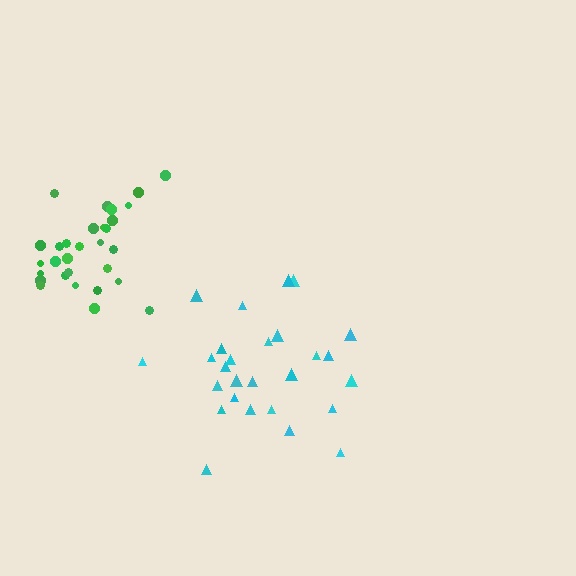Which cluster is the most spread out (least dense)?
Cyan.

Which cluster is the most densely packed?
Green.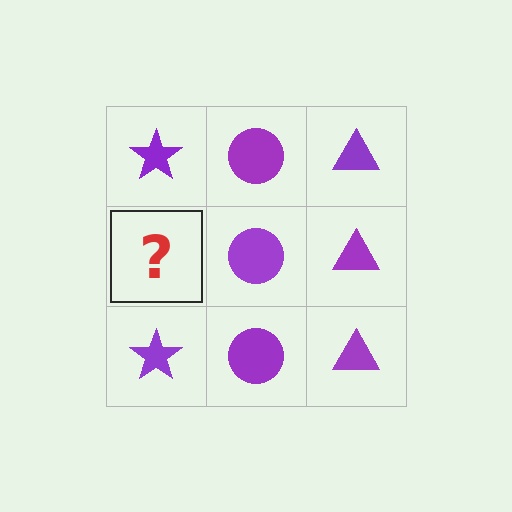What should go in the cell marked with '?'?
The missing cell should contain a purple star.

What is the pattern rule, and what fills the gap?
The rule is that each column has a consistent shape. The gap should be filled with a purple star.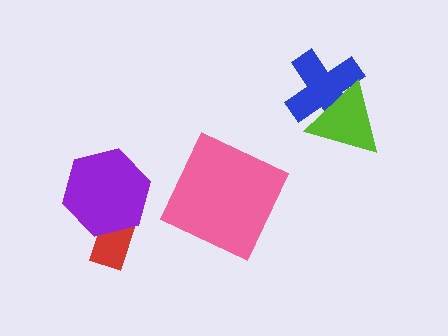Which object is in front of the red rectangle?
The purple hexagon is in front of the red rectangle.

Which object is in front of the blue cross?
The lime triangle is in front of the blue cross.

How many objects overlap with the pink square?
0 objects overlap with the pink square.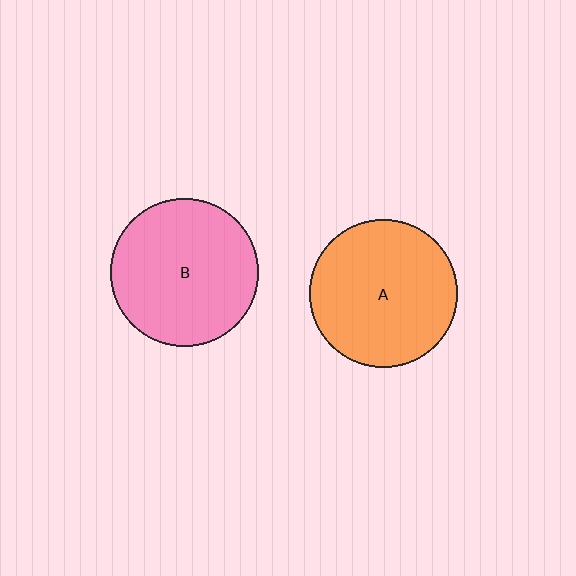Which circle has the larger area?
Circle B (pink).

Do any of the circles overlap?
No, none of the circles overlap.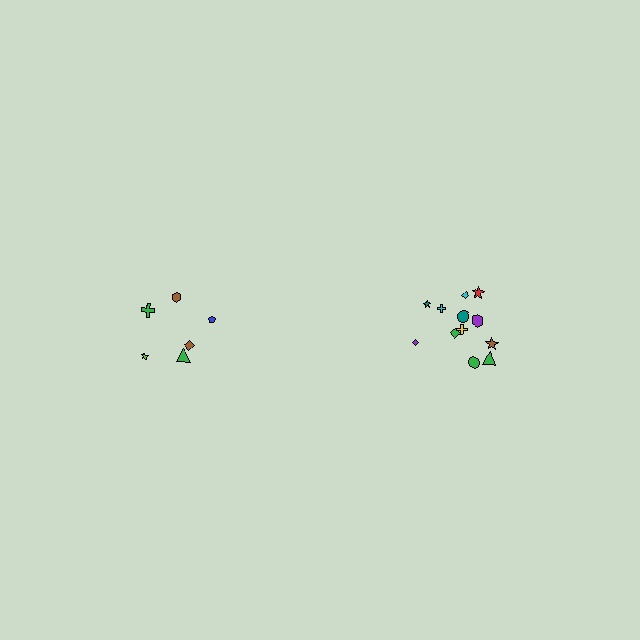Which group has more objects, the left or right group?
The right group.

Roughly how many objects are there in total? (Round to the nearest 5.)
Roughly 20 objects in total.